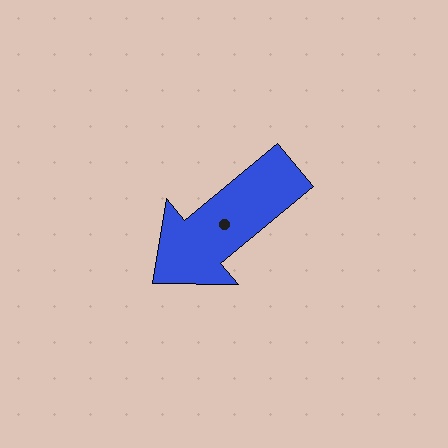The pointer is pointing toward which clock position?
Roughly 8 o'clock.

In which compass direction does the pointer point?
Southwest.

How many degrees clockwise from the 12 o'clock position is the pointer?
Approximately 230 degrees.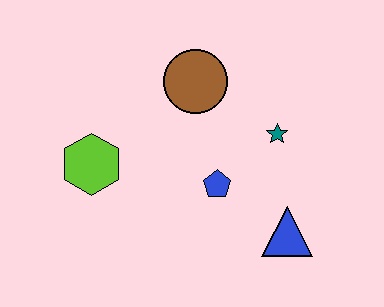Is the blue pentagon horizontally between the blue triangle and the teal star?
No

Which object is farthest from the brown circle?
The blue triangle is farthest from the brown circle.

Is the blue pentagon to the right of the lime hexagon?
Yes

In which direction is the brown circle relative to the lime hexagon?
The brown circle is to the right of the lime hexagon.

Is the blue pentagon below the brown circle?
Yes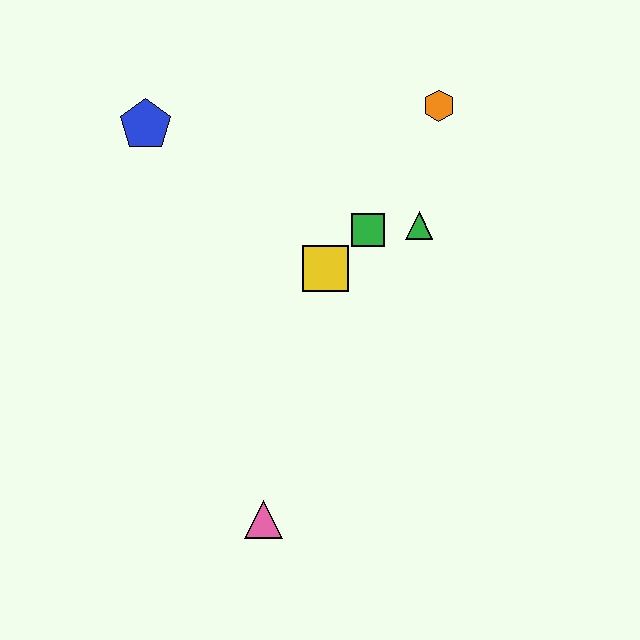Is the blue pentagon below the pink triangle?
No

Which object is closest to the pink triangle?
The yellow square is closest to the pink triangle.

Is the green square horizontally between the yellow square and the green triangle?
Yes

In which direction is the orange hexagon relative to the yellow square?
The orange hexagon is above the yellow square.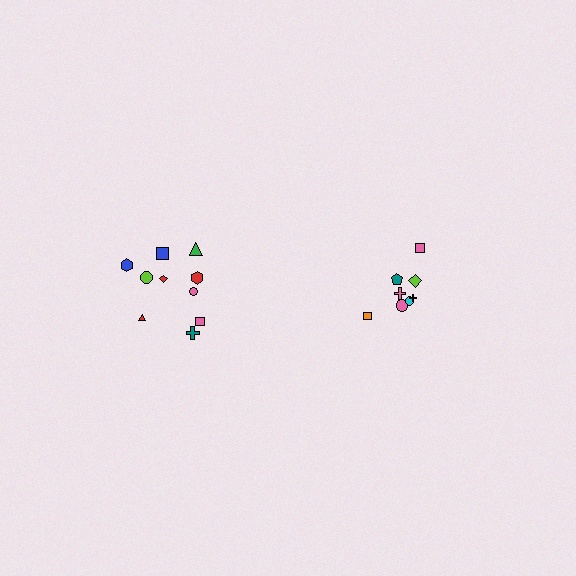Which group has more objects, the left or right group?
The left group.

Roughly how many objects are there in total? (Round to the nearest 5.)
Roughly 20 objects in total.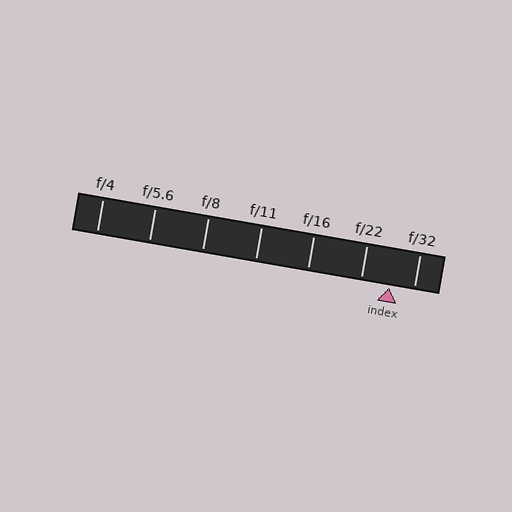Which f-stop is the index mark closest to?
The index mark is closest to f/32.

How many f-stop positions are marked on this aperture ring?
There are 7 f-stop positions marked.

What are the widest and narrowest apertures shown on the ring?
The widest aperture shown is f/4 and the narrowest is f/32.